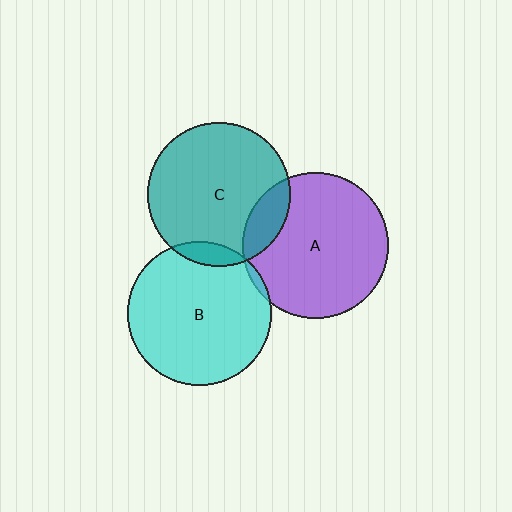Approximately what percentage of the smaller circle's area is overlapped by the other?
Approximately 15%.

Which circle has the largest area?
Circle A (purple).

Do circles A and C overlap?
Yes.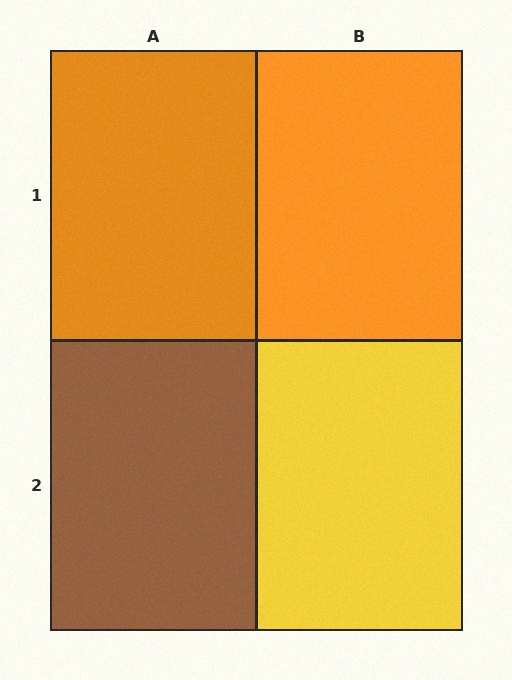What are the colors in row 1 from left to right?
Orange, orange.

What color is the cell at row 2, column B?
Yellow.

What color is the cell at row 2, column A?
Brown.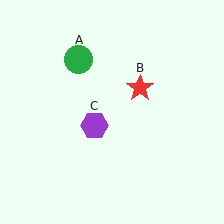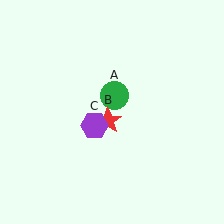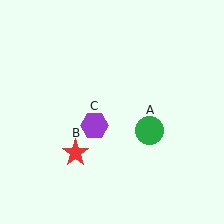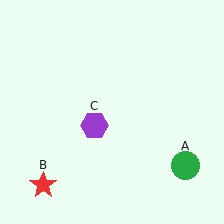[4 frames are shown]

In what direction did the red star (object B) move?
The red star (object B) moved down and to the left.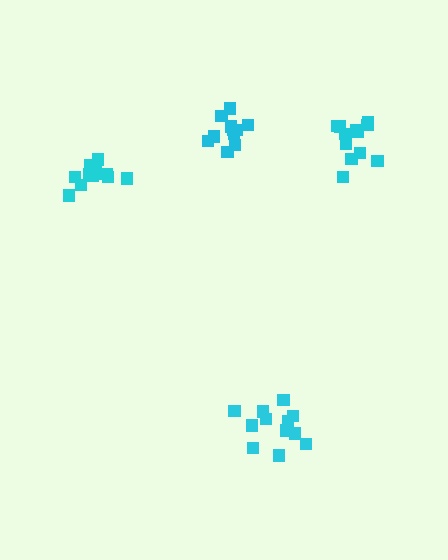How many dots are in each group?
Group 1: 12 dots, Group 2: 12 dots, Group 3: 13 dots, Group 4: 14 dots (51 total).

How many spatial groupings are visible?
There are 4 spatial groupings.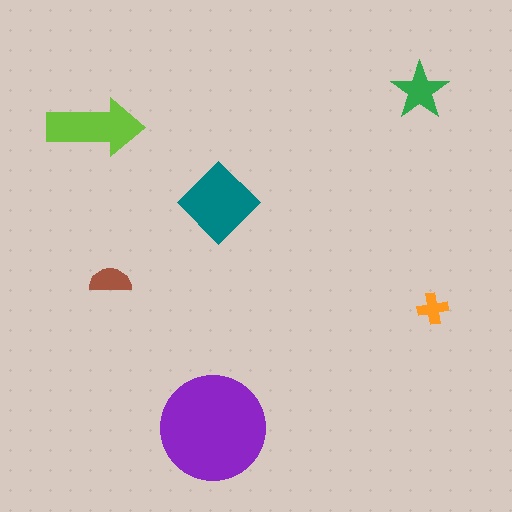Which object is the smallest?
The orange cross.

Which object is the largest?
The purple circle.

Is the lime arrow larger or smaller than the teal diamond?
Smaller.